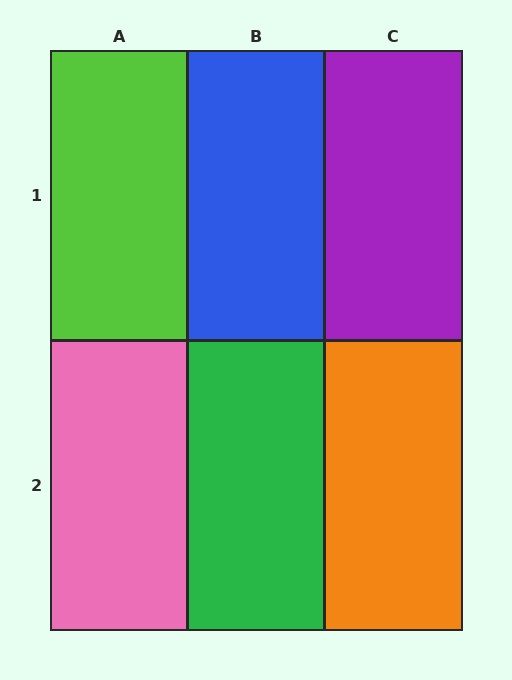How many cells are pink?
1 cell is pink.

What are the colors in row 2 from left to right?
Pink, green, orange.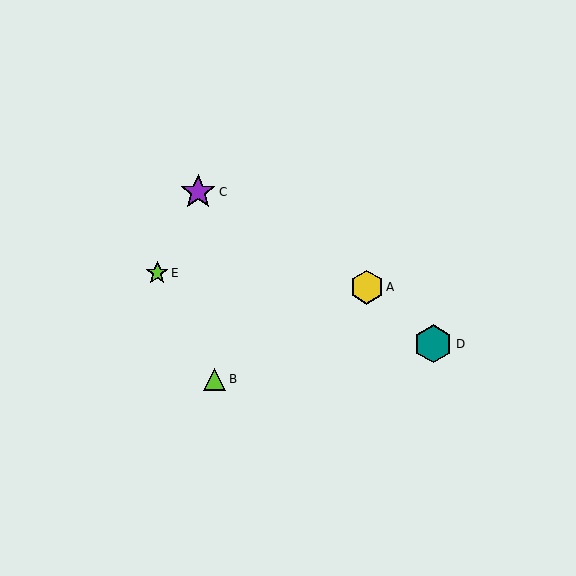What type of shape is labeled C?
Shape C is a purple star.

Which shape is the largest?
The teal hexagon (labeled D) is the largest.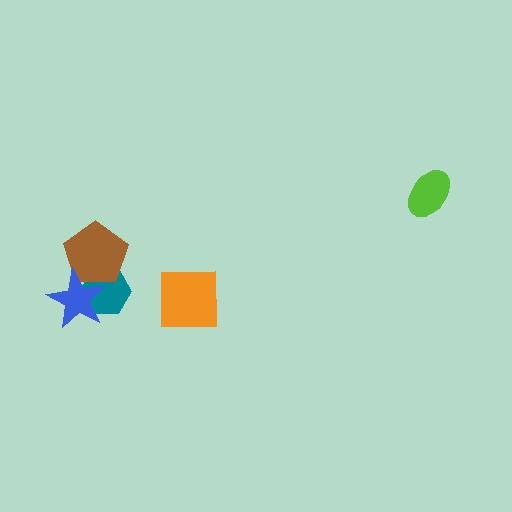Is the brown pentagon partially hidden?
Yes, it is partially covered by another shape.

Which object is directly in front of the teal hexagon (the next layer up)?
The brown pentagon is directly in front of the teal hexagon.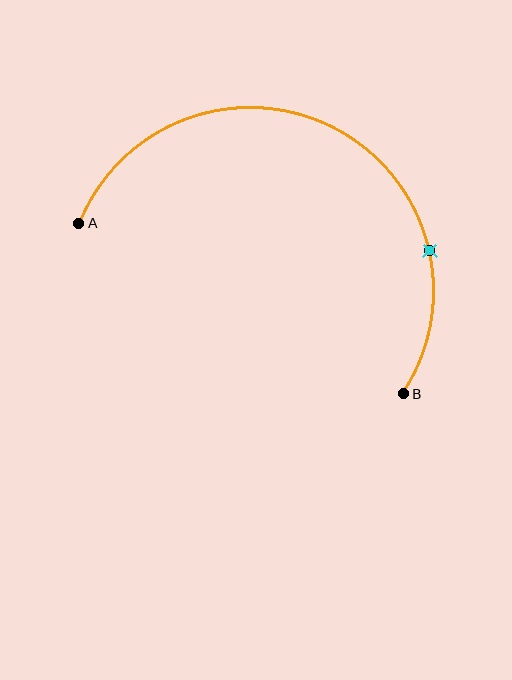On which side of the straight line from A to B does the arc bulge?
The arc bulges above the straight line connecting A and B.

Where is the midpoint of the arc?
The arc midpoint is the point on the curve farthest from the straight line joining A and B. It sits above that line.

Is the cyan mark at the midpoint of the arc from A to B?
No. The cyan mark lies on the arc but is closer to endpoint B. The arc midpoint would be at the point on the curve equidistant along the arc from both A and B.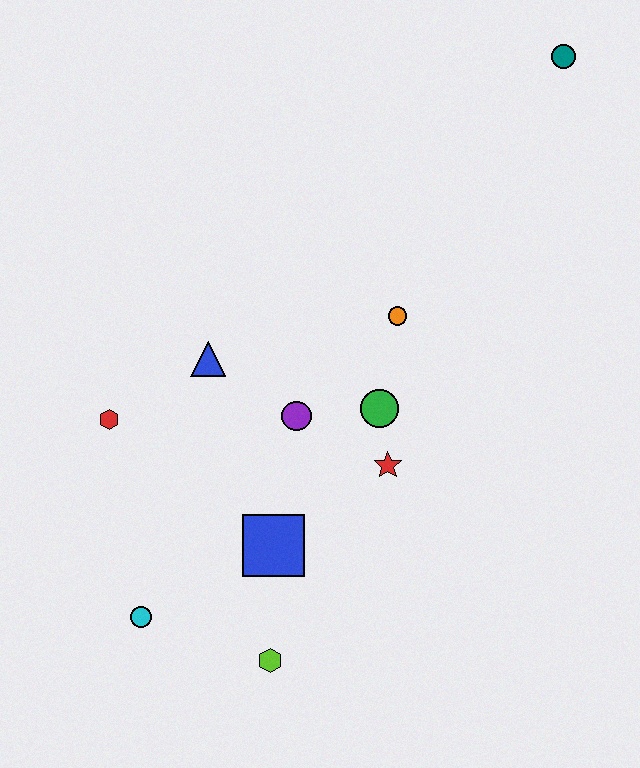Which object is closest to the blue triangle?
The purple circle is closest to the blue triangle.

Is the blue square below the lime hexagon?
No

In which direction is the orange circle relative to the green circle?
The orange circle is above the green circle.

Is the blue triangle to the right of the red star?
No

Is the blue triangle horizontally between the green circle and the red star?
No